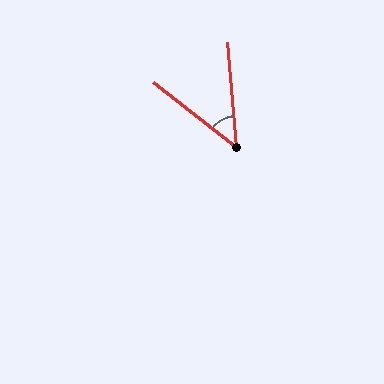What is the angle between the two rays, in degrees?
Approximately 47 degrees.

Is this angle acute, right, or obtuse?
It is acute.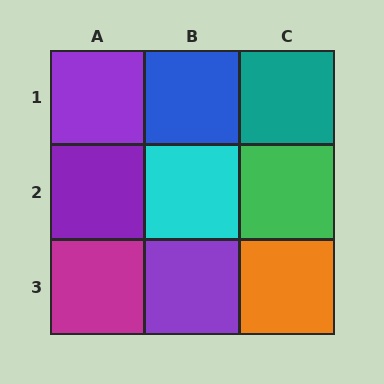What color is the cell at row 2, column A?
Purple.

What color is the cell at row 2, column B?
Cyan.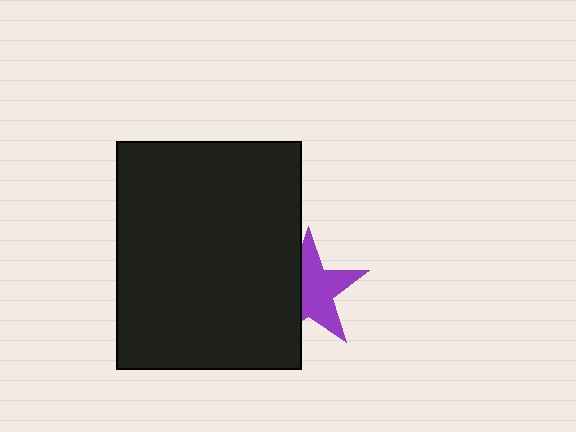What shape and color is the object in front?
The object in front is a black rectangle.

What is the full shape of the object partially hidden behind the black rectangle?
The partially hidden object is a purple star.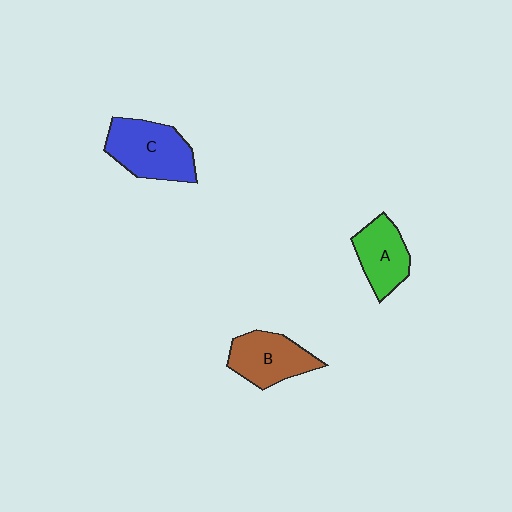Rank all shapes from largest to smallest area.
From largest to smallest: C (blue), B (brown), A (green).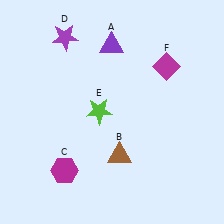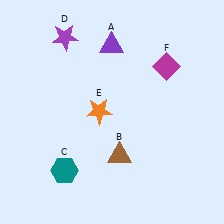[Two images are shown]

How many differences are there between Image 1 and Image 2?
There are 2 differences between the two images.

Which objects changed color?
C changed from magenta to teal. E changed from lime to orange.